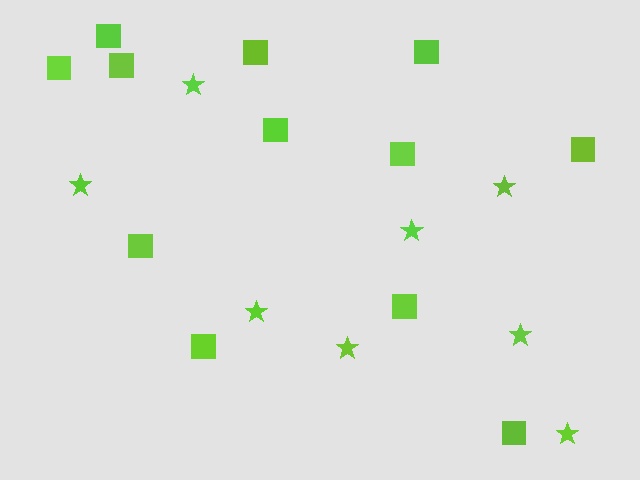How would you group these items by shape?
There are 2 groups: one group of squares (12) and one group of stars (8).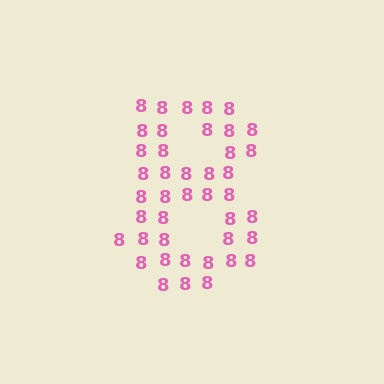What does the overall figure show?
The overall figure shows the digit 8.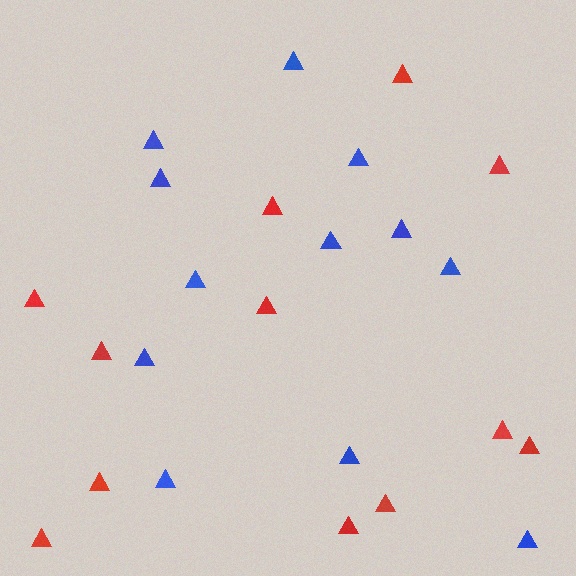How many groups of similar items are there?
There are 2 groups: one group of blue triangles (12) and one group of red triangles (12).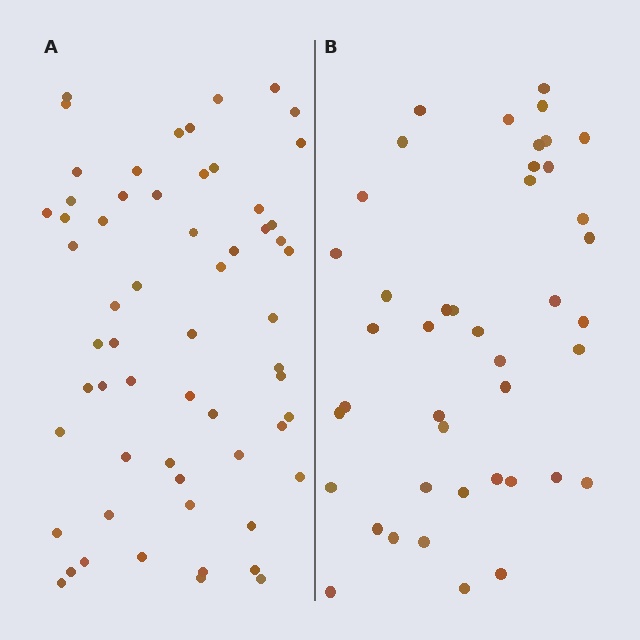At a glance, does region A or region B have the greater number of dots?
Region A (the left region) has more dots.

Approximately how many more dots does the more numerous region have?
Region A has approximately 15 more dots than region B.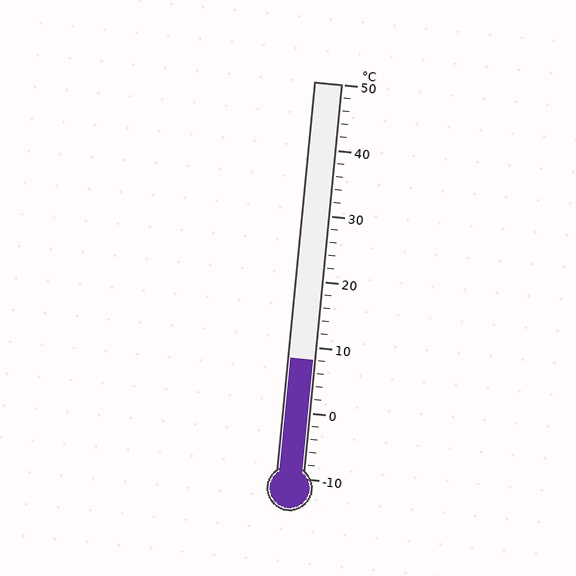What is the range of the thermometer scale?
The thermometer scale ranges from -10°C to 50°C.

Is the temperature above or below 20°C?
The temperature is below 20°C.